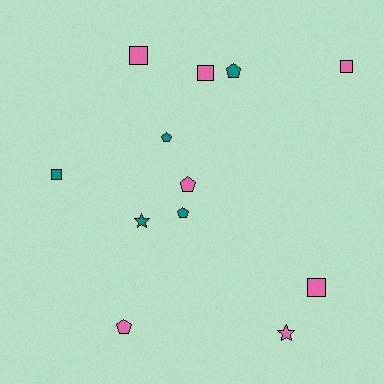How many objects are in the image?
There are 12 objects.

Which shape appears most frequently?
Square, with 5 objects.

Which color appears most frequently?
Pink, with 7 objects.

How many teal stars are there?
There is 1 teal star.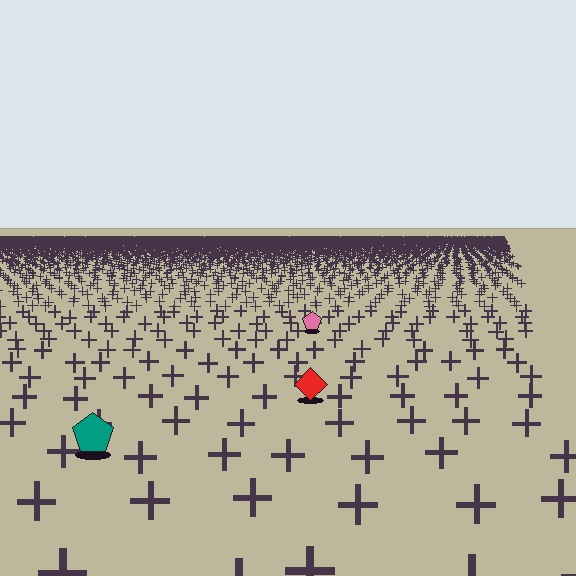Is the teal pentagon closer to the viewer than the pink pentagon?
Yes. The teal pentagon is closer — you can tell from the texture gradient: the ground texture is coarser near it.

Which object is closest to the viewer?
The teal pentagon is closest. The texture marks near it are larger and more spread out.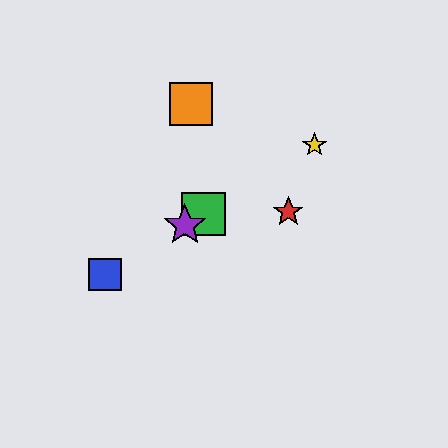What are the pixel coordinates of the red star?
The red star is at (288, 212).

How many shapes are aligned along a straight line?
4 shapes (the blue square, the green square, the yellow star, the purple star) are aligned along a straight line.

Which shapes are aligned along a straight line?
The blue square, the green square, the yellow star, the purple star are aligned along a straight line.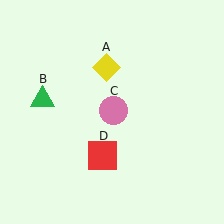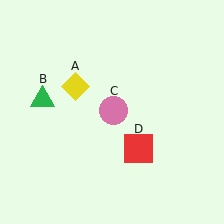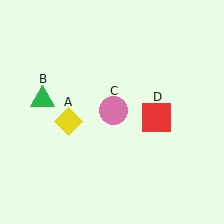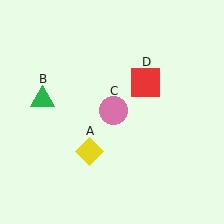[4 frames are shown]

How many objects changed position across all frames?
2 objects changed position: yellow diamond (object A), red square (object D).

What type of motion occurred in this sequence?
The yellow diamond (object A), red square (object D) rotated counterclockwise around the center of the scene.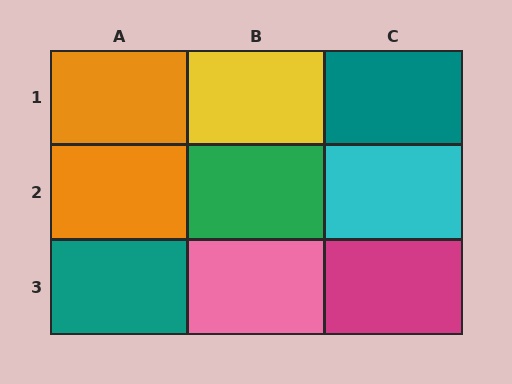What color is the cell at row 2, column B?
Green.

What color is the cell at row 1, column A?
Orange.